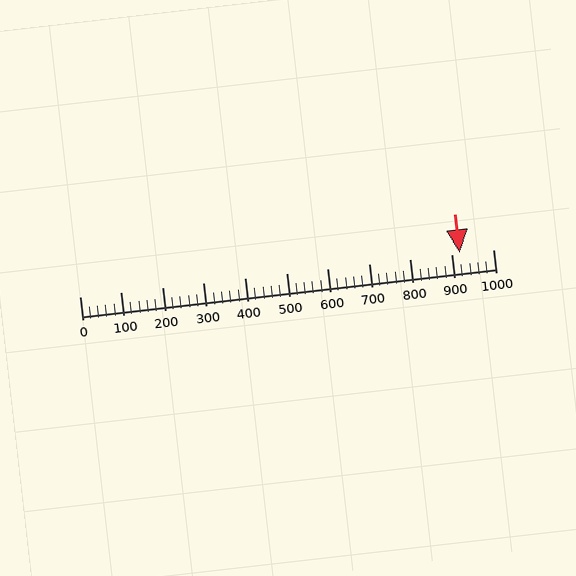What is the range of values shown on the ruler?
The ruler shows values from 0 to 1000.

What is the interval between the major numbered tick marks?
The major tick marks are spaced 100 units apart.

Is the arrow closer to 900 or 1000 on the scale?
The arrow is closer to 900.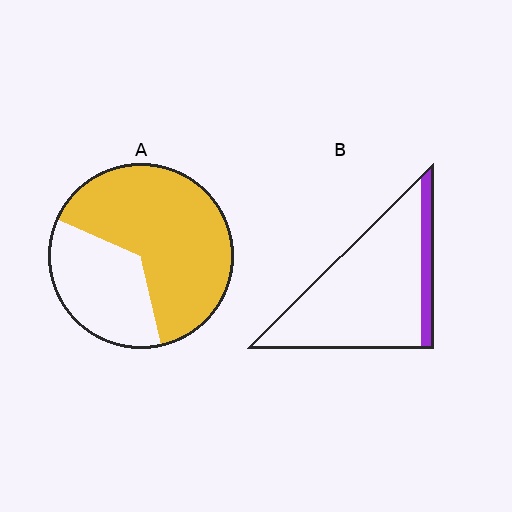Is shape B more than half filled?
No.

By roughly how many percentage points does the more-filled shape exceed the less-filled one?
By roughly 50 percentage points (A over B).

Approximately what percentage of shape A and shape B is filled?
A is approximately 65% and B is approximately 15%.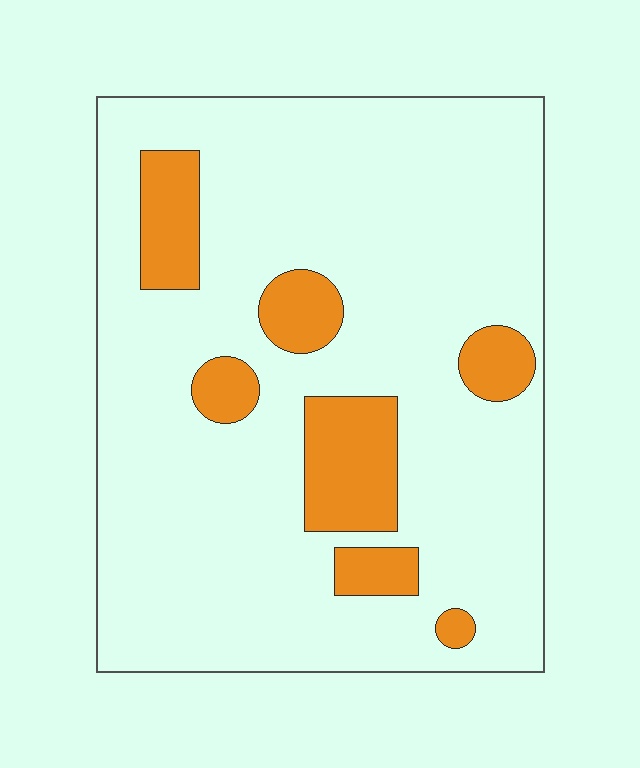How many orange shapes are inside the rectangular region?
7.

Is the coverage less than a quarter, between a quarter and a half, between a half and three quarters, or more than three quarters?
Less than a quarter.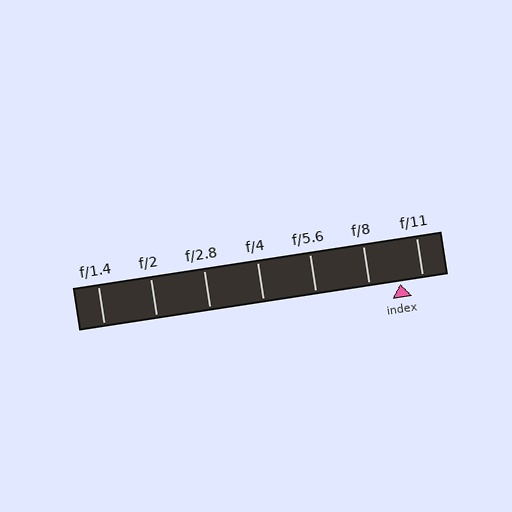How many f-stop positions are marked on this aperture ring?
There are 7 f-stop positions marked.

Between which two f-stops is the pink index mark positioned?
The index mark is between f/8 and f/11.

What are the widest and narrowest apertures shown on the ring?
The widest aperture shown is f/1.4 and the narrowest is f/11.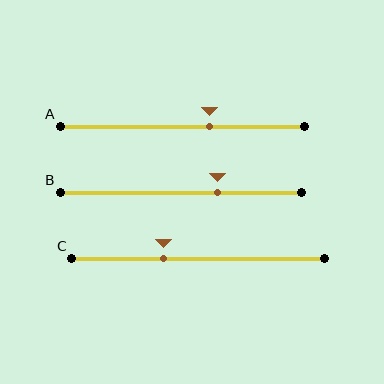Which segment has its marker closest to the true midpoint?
Segment A has its marker closest to the true midpoint.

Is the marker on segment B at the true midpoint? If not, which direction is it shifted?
No, the marker on segment B is shifted to the right by about 15% of the segment length.